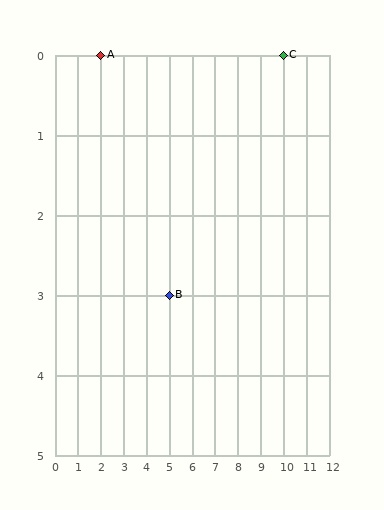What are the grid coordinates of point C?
Point C is at grid coordinates (10, 0).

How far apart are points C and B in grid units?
Points C and B are 5 columns and 3 rows apart (about 5.8 grid units diagonally).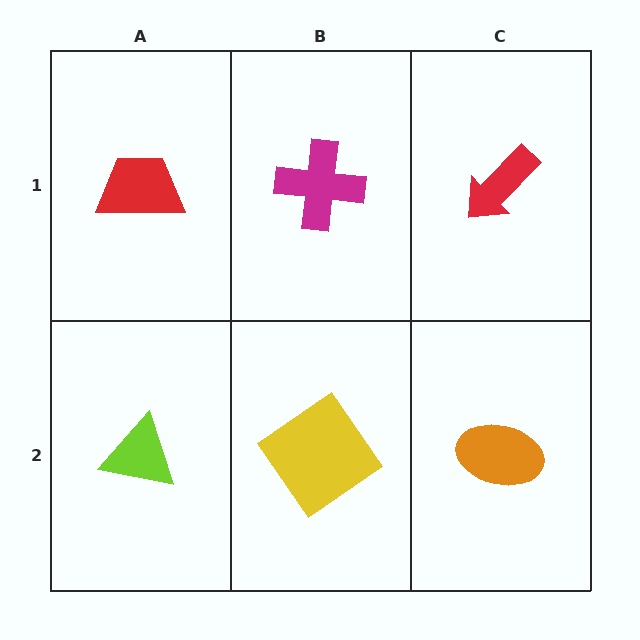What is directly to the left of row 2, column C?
A yellow diamond.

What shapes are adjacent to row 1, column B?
A yellow diamond (row 2, column B), a red trapezoid (row 1, column A), a red arrow (row 1, column C).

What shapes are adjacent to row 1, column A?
A lime triangle (row 2, column A), a magenta cross (row 1, column B).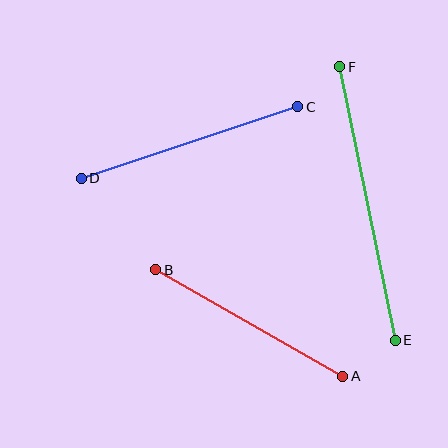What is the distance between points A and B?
The distance is approximately 215 pixels.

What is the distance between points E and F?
The distance is approximately 279 pixels.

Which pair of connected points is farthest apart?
Points E and F are farthest apart.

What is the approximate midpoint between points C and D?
The midpoint is at approximately (189, 143) pixels.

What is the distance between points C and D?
The distance is approximately 228 pixels.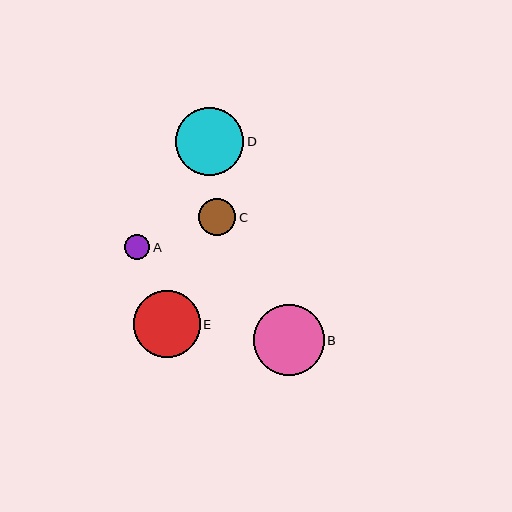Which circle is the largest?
Circle B is the largest with a size of approximately 71 pixels.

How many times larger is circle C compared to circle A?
Circle C is approximately 1.5 times the size of circle A.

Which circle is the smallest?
Circle A is the smallest with a size of approximately 25 pixels.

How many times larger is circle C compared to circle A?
Circle C is approximately 1.5 times the size of circle A.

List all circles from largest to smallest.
From largest to smallest: B, D, E, C, A.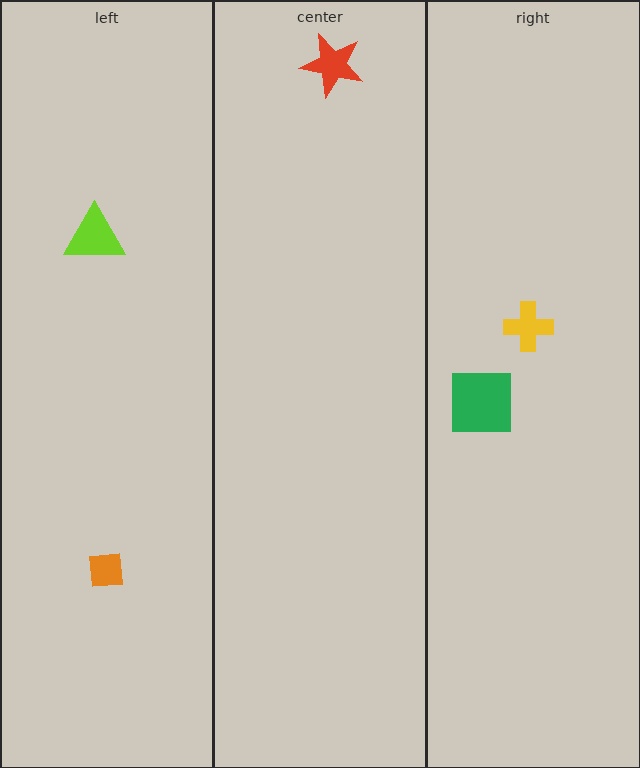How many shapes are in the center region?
1.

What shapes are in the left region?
The orange square, the lime triangle.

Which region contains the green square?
The right region.